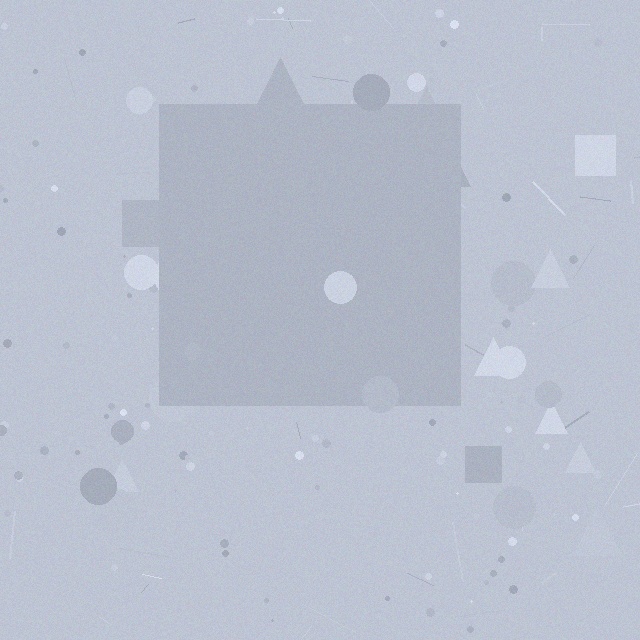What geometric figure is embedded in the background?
A square is embedded in the background.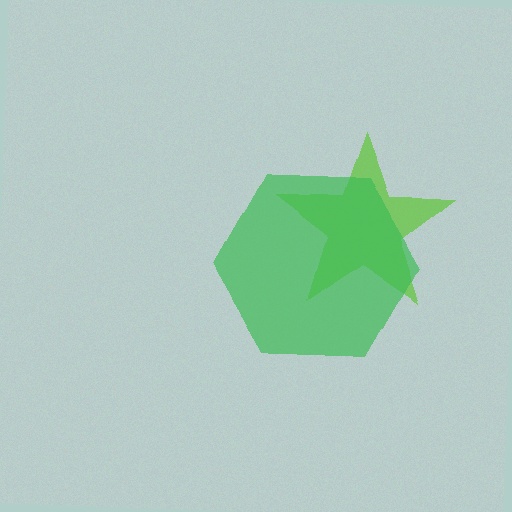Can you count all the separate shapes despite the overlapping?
Yes, there are 2 separate shapes.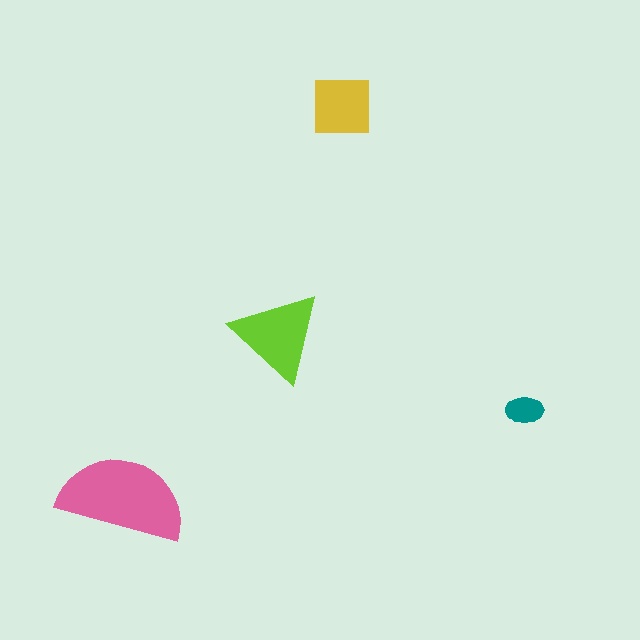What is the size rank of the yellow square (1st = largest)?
3rd.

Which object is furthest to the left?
The pink semicircle is leftmost.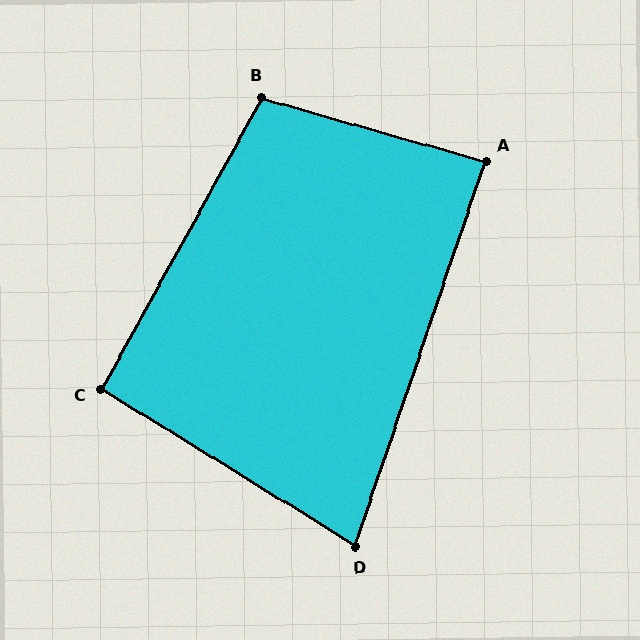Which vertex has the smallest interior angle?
D, at approximately 77 degrees.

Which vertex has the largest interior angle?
B, at approximately 103 degrees.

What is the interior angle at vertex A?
Approximately 87 degrees (approximately right).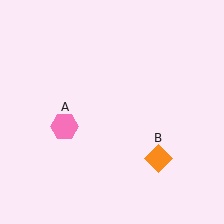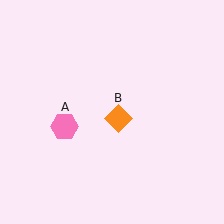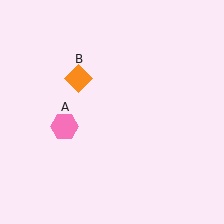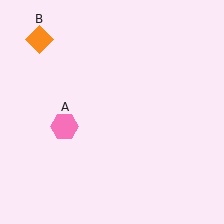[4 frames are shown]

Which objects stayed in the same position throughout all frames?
Pink hexagon (object A) remained stationary.